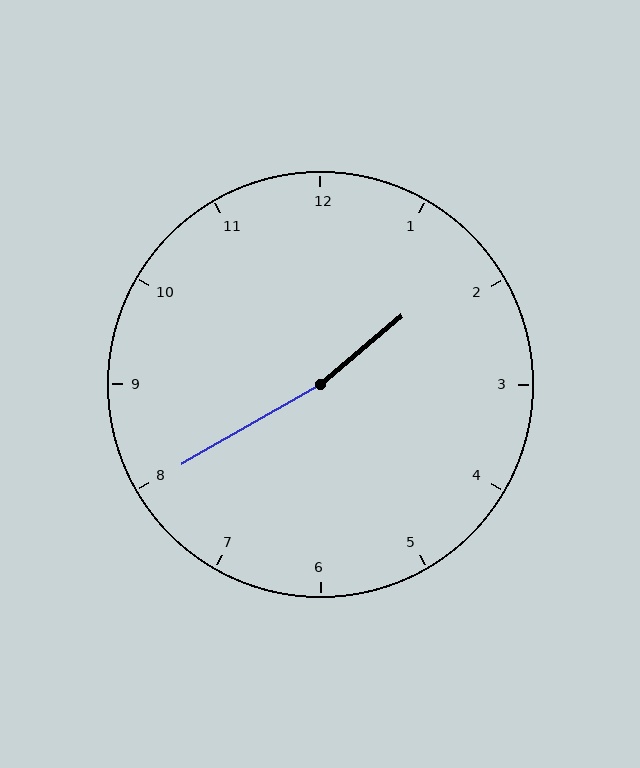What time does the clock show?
1:40.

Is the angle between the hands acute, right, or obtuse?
It is obtuse.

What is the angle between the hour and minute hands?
Approximately 170 degrees.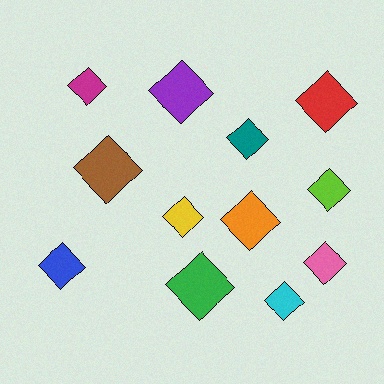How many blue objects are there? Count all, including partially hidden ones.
There is 1 blue object.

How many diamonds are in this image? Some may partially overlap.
There are 12 diamonds.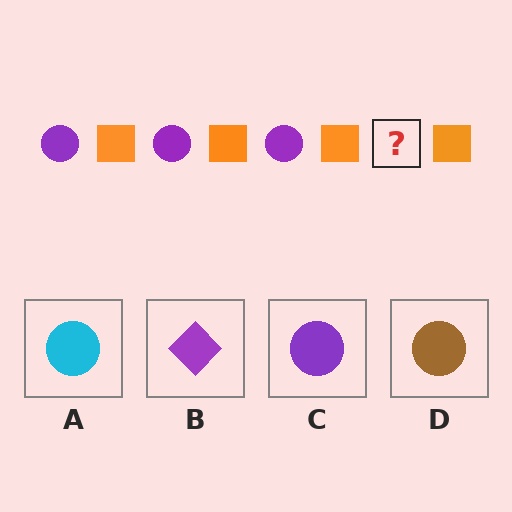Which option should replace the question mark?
Option C.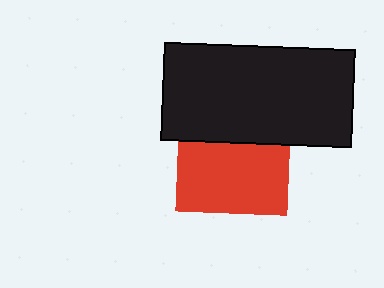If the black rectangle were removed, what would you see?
You would see the complete red square.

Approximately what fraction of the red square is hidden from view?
Roughly 38% of the red square is hidden behind the black rectangle.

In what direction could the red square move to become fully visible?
The red square could move down. That would shift it out from behind the black rectangle entirely.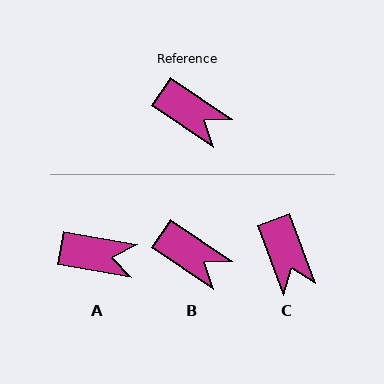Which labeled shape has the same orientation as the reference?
B.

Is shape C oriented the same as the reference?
No, it is off by about 36 degrees.